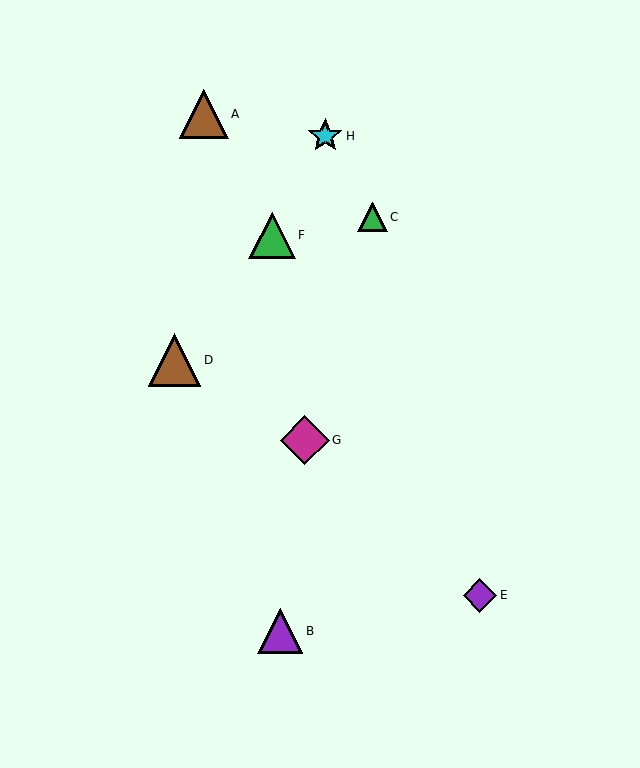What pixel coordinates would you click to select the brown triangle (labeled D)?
Click at (175, 360) to select the brown triangle D.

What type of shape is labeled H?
Shape H is a cyan star.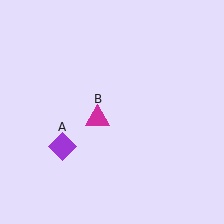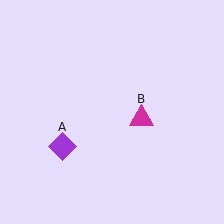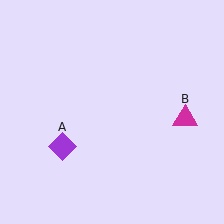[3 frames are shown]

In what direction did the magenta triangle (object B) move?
The magenta triangle (object B) moved right.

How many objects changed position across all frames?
1 object changed position: magenta triangle (object B).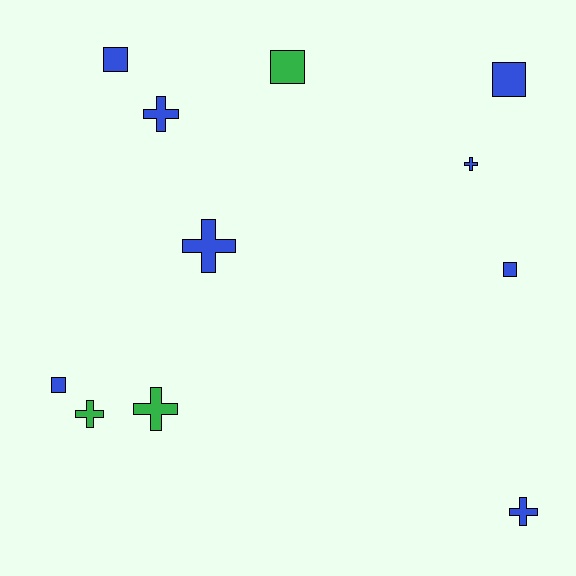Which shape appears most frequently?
Cross, with 6 objects.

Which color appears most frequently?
Blue, with 8 objects.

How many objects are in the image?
There are 11 objects.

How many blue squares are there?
There are 4 blue squares.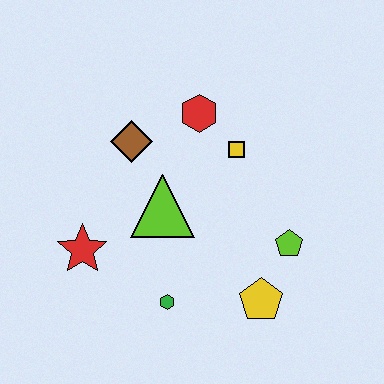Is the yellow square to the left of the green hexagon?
No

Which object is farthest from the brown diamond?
The yellow pentagon is farthest from the brown diamond.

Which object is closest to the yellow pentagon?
The lime pentagon is closest to the yellow pentagon.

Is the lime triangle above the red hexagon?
No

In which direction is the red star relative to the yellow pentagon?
The red star is to the left of the yellow pentagon.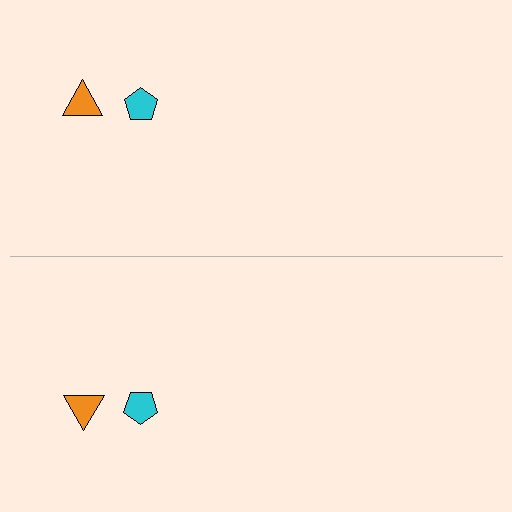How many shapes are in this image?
There are 4 shapes in this image.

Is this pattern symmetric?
Yes, this pattern has bilateral (reflection) symmetry.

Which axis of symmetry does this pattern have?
The pattern has a horizontal axis of symmetry running through the center of the image.